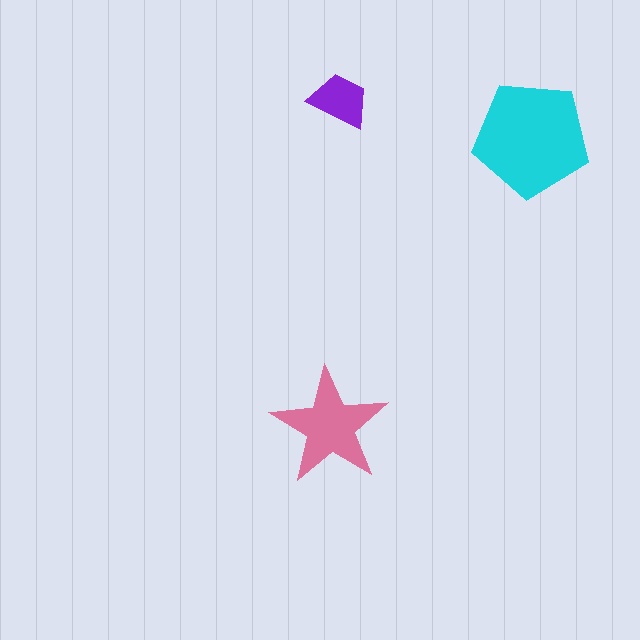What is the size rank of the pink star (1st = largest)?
2nd.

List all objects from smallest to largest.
The purple trapezoid, the pink star, the cyan pentagon.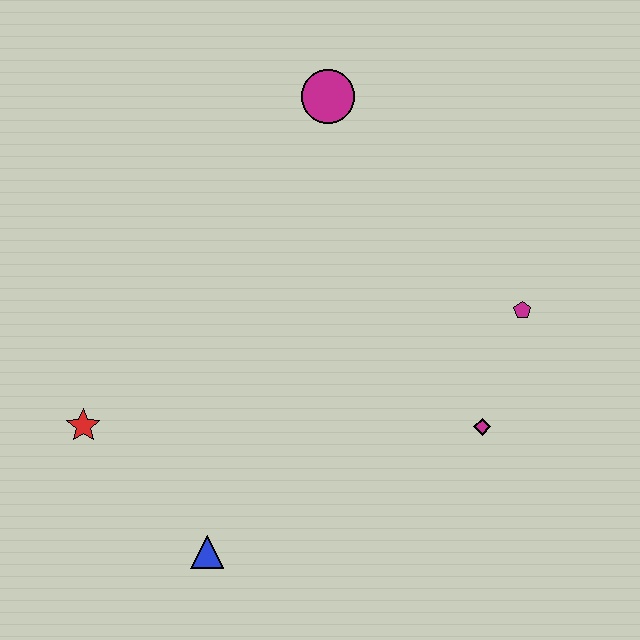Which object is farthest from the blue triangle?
The magenta circle is farthest from the blue triangle.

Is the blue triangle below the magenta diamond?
Yes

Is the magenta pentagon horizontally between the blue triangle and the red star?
No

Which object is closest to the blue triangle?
The red star is closest to the blue triangle.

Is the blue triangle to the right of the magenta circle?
No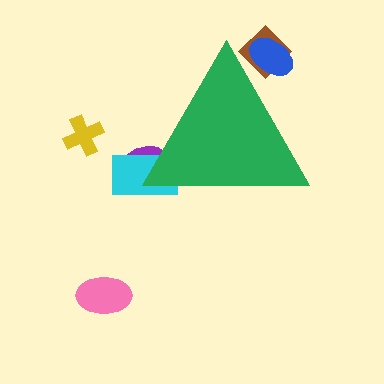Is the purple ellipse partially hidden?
Yes, the purple ellipse is partially hidden behind the green triangle.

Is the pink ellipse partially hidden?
No, the pink ellipse is fully visible.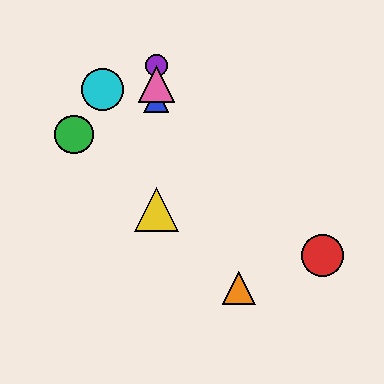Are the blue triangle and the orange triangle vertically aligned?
No, the blue triangle is at x≈156 and the orange triangle is at x≈239.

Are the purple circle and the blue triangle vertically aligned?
Yes, both are at x≈156.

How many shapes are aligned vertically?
4 shapes (the blue triangle, the yellow triangle, the purple circle, the pink triangle) are aligned vertically.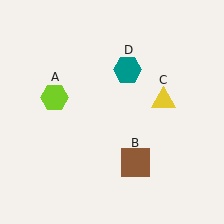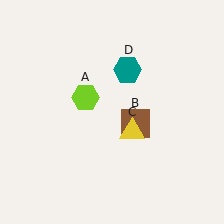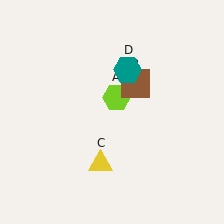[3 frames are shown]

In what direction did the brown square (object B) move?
The brown square (object B) moved up.